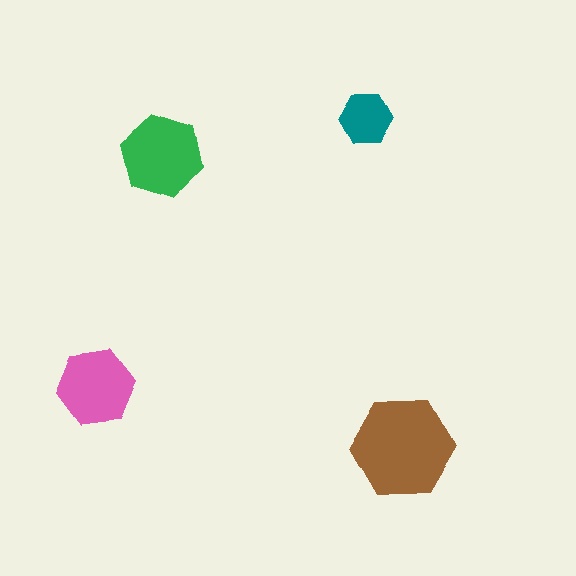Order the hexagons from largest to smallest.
the brown one, the green one, the pink one, the teal one.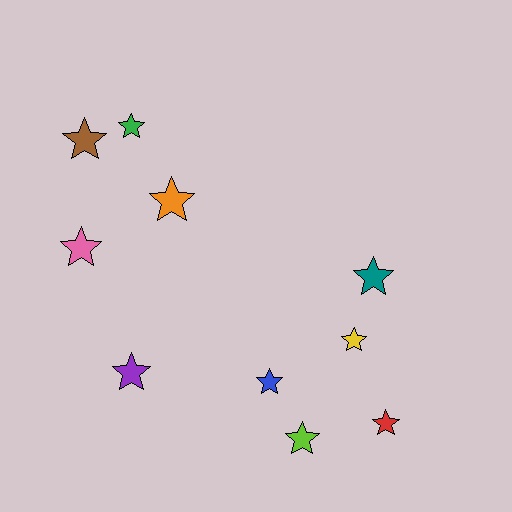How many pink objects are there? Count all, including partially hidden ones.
There is 1 pink object.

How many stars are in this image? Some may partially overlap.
There are 10 stars.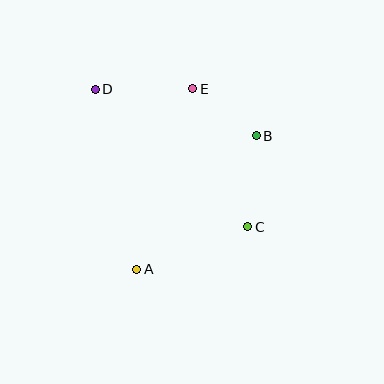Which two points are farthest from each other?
Points C and D are farthest from each other.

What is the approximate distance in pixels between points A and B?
The distance between A and B is approximately 179 pixels.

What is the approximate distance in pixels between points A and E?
The distance between A and E is approximately 189 pixels.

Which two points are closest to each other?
Points B and E are closest to each other.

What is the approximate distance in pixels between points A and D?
The distance between A and D is approximately 185 pixels.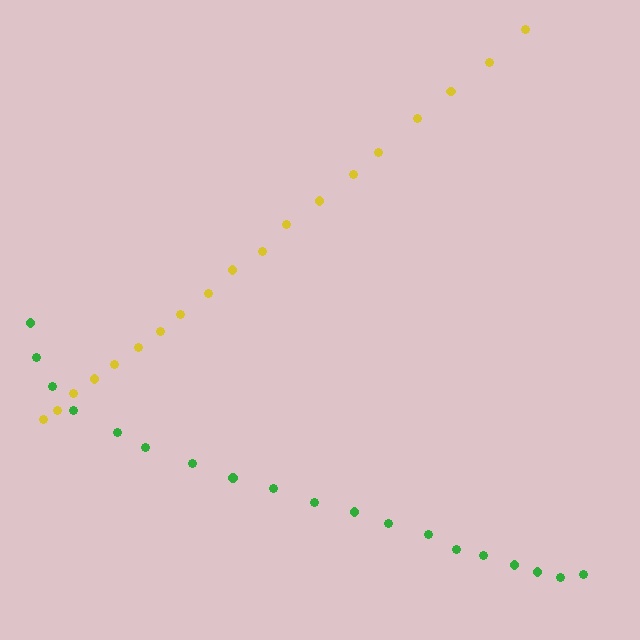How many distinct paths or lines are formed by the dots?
There are 2 distinct paths.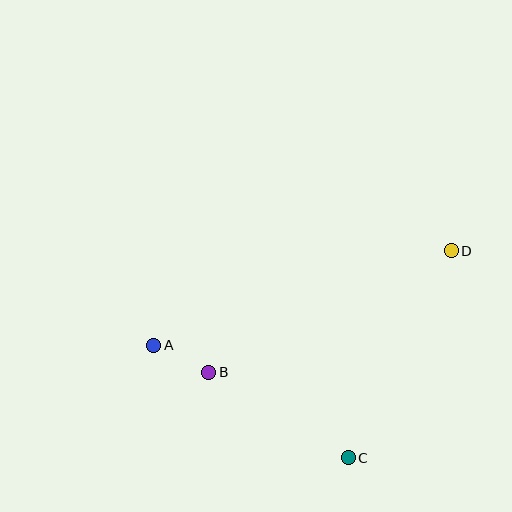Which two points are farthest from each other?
Points A and D are farthest from each other.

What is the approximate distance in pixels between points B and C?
The distance between B and C is approximately 164 pixels.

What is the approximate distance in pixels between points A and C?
The distance between A and C is approximately 225 pixels.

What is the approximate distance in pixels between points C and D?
The distance between C and D is approximately 232 pixels.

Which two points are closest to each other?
Points A and B are closest to each other.